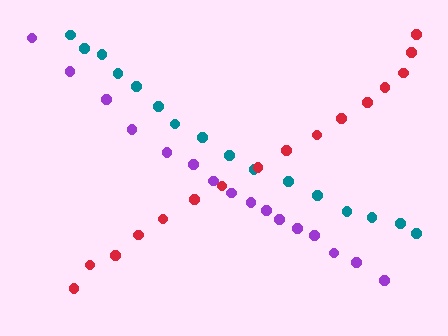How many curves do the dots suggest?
There are 3 distinct paths.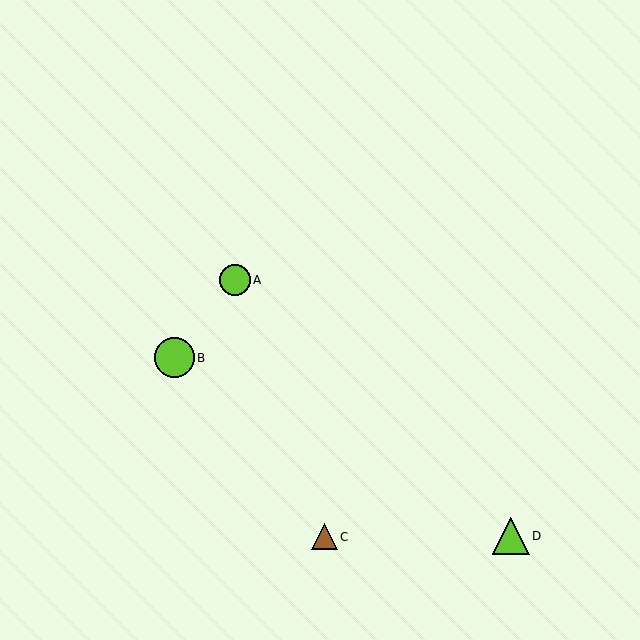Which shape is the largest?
The lime circle (labeled B) is the largest.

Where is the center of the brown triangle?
The center of the brown triangle is at (324, 537).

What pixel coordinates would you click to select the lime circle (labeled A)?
Click at (235, 280) to select the lime circle A.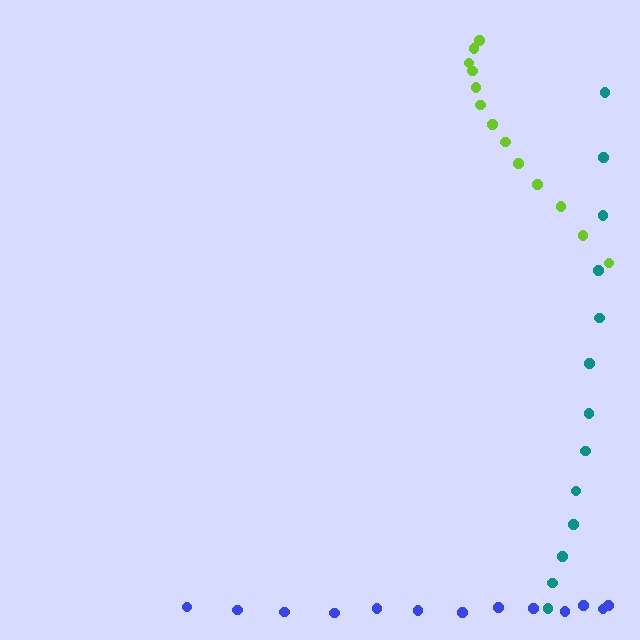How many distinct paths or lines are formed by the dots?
There are 3 distinct paths.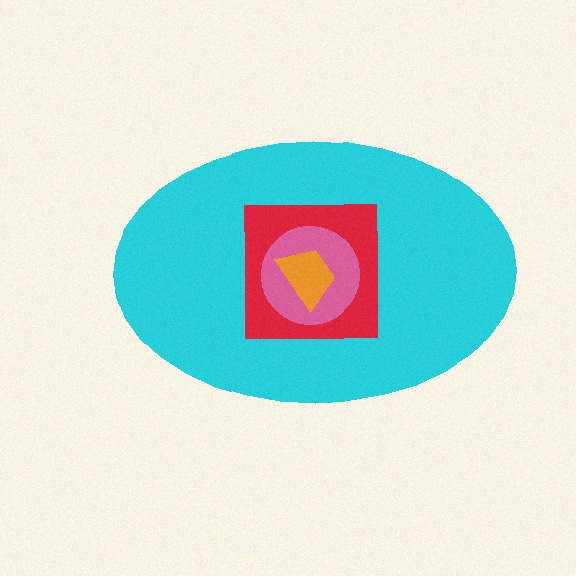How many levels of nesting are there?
4.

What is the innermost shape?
The orange trapezoid.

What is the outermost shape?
The cyan ellipse.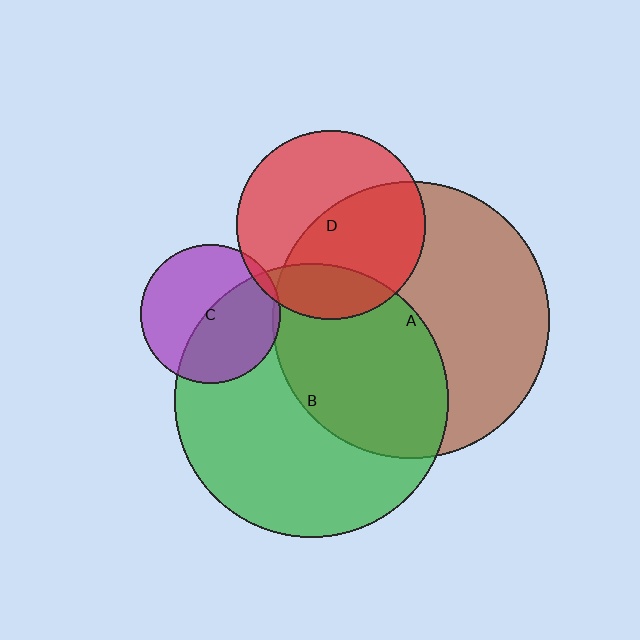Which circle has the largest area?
Circle A (brown).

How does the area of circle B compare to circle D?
Approximately 2.1 times.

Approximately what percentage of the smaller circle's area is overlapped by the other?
Approximately 5%.